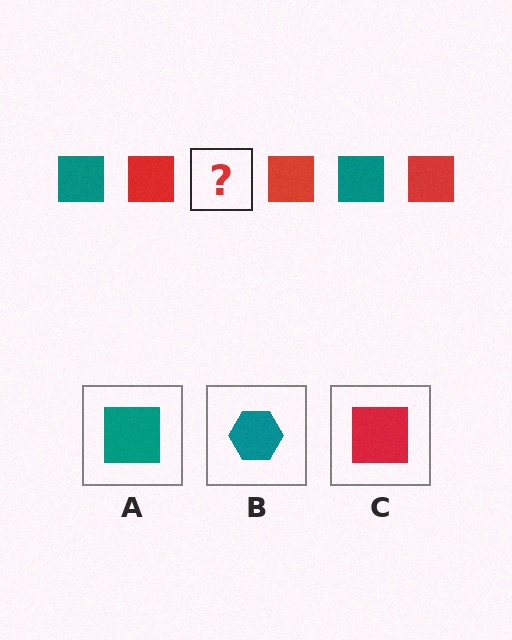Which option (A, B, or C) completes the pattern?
A.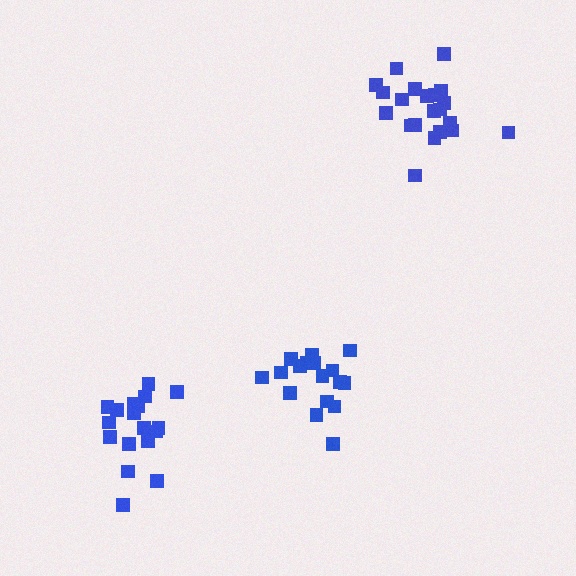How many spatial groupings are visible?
There are 3 spatial groupings.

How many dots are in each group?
Group 1: 17 dots, Group 2: 21 dots, Group 3: 18 dots (56 total).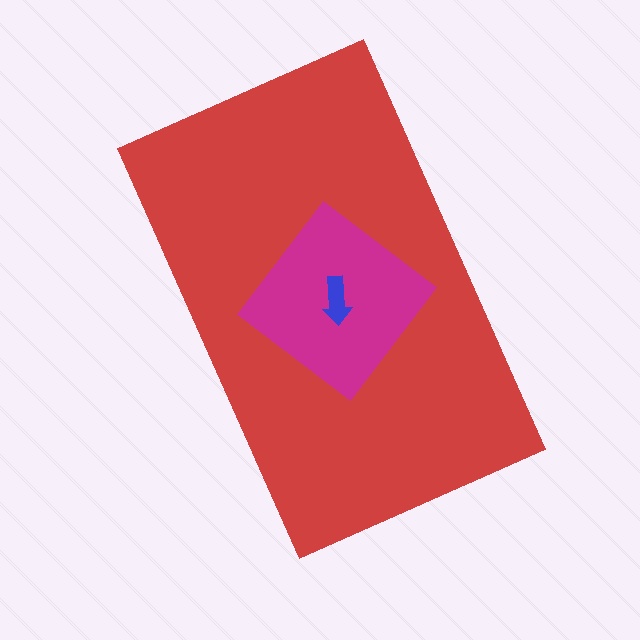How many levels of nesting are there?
3.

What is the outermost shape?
The red rectangle.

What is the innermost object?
The blue arrow.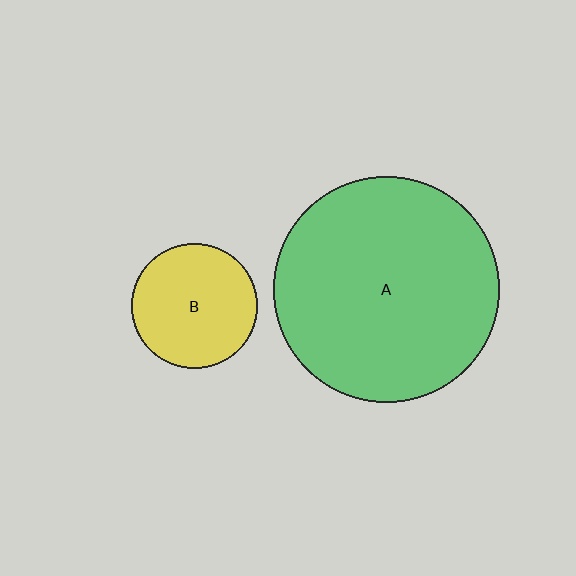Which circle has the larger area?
Circle A (green).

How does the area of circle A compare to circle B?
Approximately 3.3 times.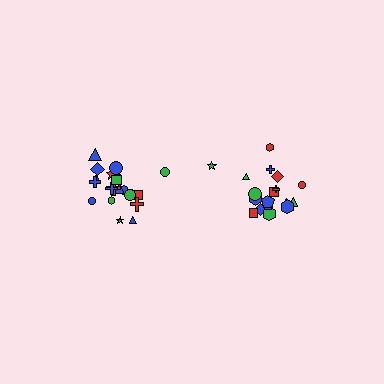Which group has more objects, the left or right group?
The left group.